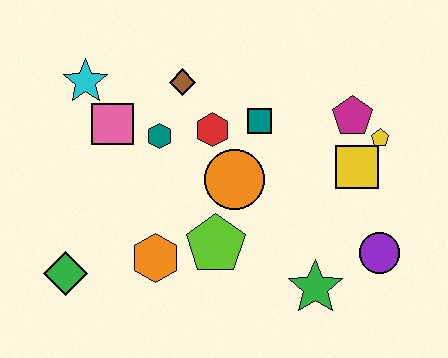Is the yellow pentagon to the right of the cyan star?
Yes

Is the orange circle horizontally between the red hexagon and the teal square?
Yes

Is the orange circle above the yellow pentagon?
No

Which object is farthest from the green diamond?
The yellow pentagon is farthest from the green diamond.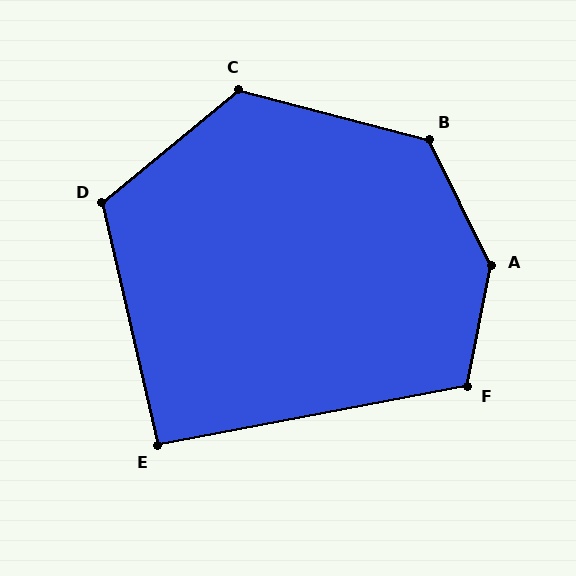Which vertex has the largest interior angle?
A, at approximately 142 degrees.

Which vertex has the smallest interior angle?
E, at approximately 92 degrees.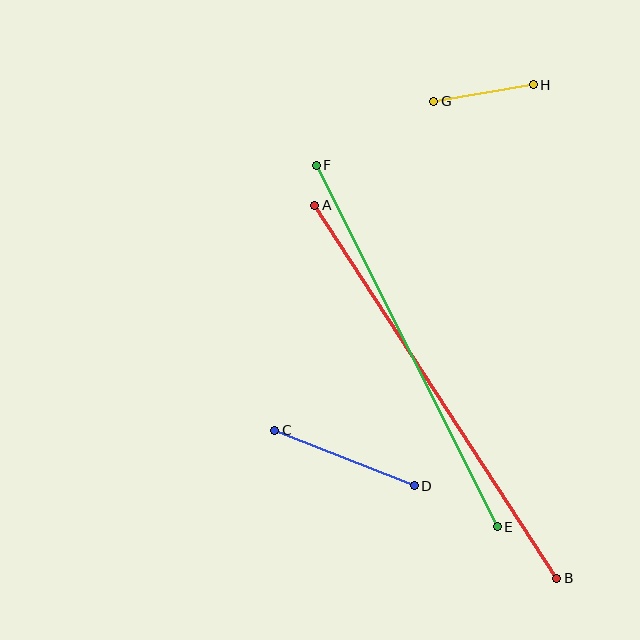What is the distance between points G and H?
The distance is approximately 101 pixels.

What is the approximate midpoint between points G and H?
The midpoint is at approximately (484, 93) pixels.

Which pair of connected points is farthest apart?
Points A and B are farthest apart.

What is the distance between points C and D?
The distance is approximately 150 pixels.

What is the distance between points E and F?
The distance is approximately 404 pixels.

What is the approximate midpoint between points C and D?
The midpoint is at approximately (345, 458) pixels.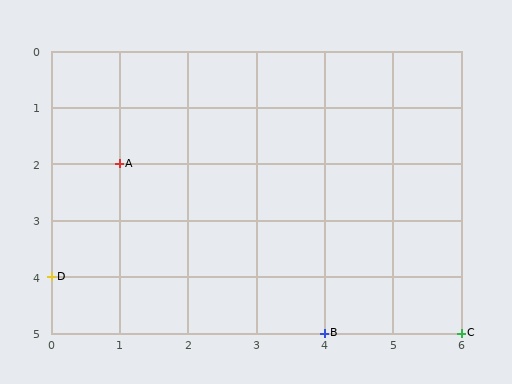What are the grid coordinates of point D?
Point D is at grid coordinates (0, 4).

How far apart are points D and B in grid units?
Points D and B are 4 columns and 1 row apart (about 4.1 grid units diagonally).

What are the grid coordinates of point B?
Point B is at grid coordinates (4, 5).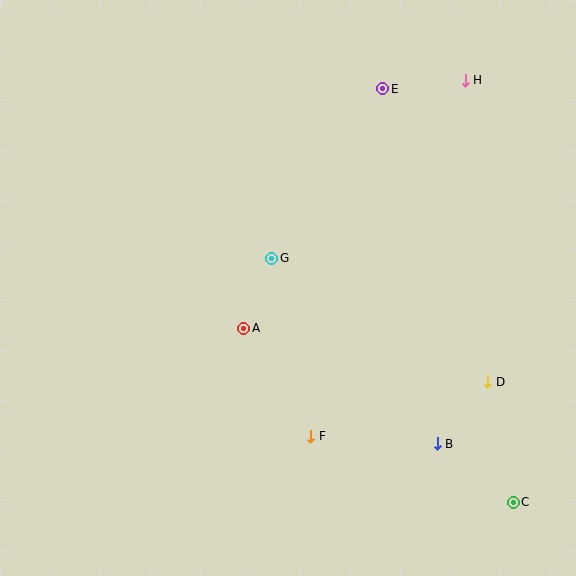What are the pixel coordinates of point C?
Point C is at (513, 502).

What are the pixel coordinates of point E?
Point E is at (383, 89).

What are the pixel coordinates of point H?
Point H is at (465, 80).